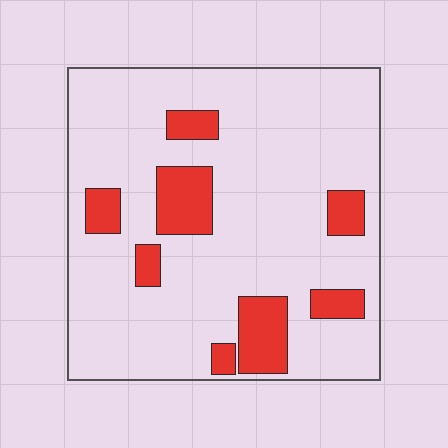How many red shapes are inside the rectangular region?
8.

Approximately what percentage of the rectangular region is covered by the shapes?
Approximately 15%.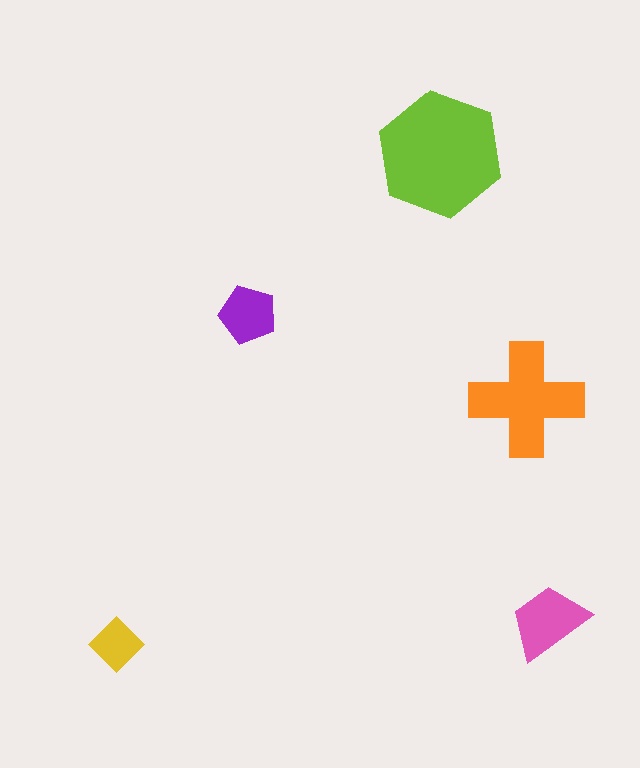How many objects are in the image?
There are 5 objects in the image.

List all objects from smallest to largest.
The yellow diamond, the purple pentagon, the pink trapezoid, the orange cross, the lime hexagon.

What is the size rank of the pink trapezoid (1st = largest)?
3rd.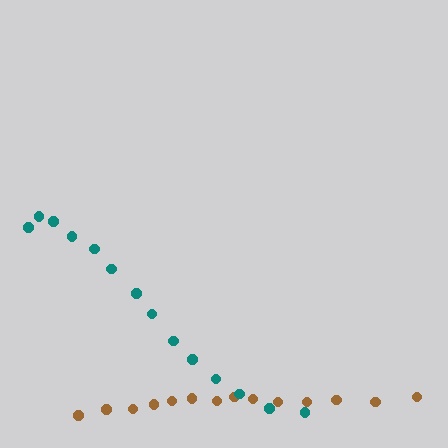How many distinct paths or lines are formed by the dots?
There are 2 distinct paths.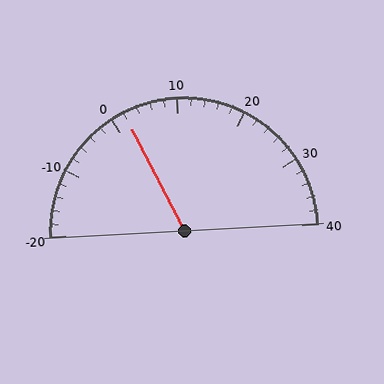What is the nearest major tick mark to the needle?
The nearest major tick mark is 0.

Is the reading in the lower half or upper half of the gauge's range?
The reading is in the lower half of the range (-20 to 40).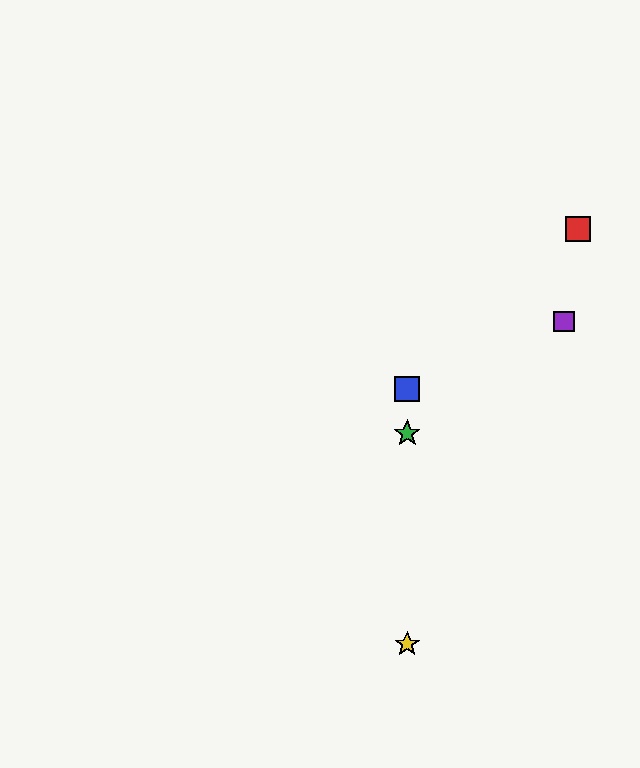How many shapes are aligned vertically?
3 shapes (the blue square, the green star, the yellow star) are aligned vertically.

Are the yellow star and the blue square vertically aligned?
Yes, both are at x≈407.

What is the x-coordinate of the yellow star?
The yellow star is at x≈407.